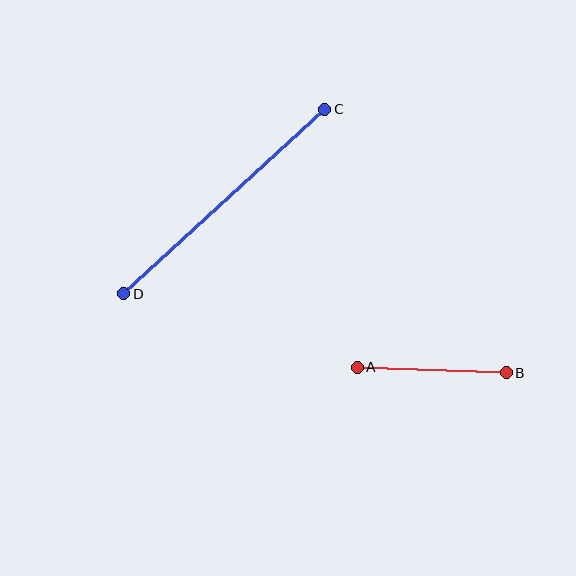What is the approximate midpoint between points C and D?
The midpoint is at approximately (224, 202) pixels.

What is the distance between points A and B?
The distance is approximately 149 pixels.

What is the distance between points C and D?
The distance is approximately 273 pixels.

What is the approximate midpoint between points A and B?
The midpoint is at approximately (432, 370) pixels.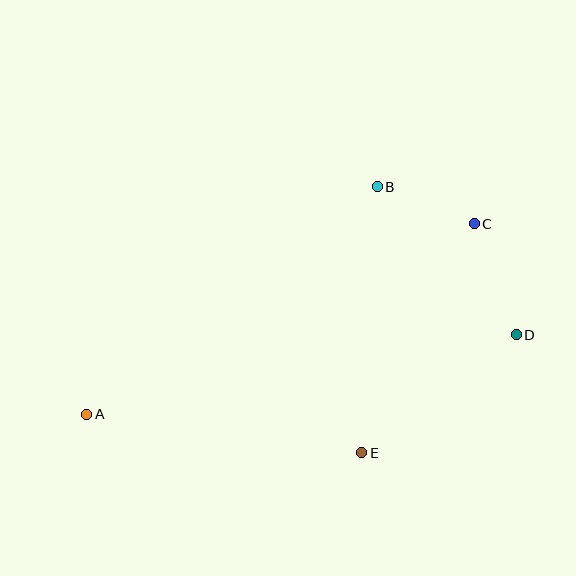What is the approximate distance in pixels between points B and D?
The distance between B and D is approximately 203 pixels.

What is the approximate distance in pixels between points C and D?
The distance between C and D is approximately 119 pixels.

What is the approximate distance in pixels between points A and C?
The distance between A and C is approximately 432 pixels.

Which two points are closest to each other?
Points B and C are closest to each other.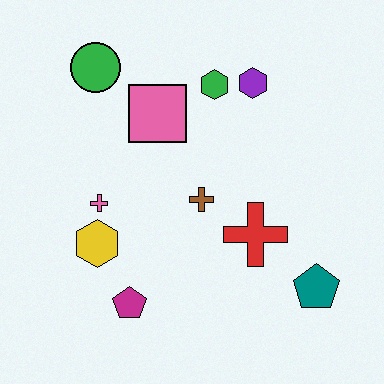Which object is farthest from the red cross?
The green circle is farthest from the red cross.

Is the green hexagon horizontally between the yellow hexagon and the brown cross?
No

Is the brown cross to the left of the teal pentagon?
Yes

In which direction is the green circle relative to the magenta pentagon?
The green circle is above the magenta pentagon.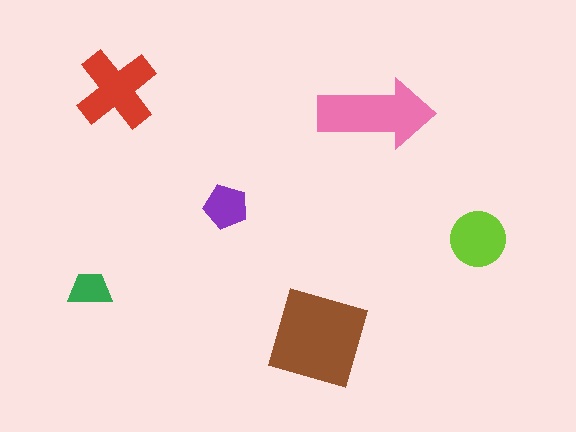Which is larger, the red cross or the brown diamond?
The brown diamond.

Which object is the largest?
The brown diamond.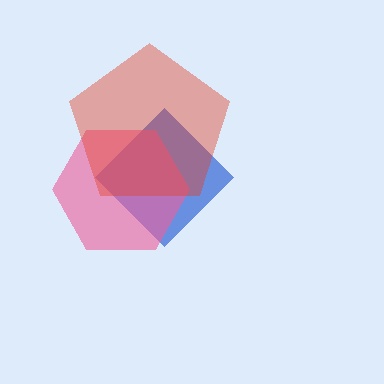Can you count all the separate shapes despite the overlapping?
Yes, there are 3 separate shapes.